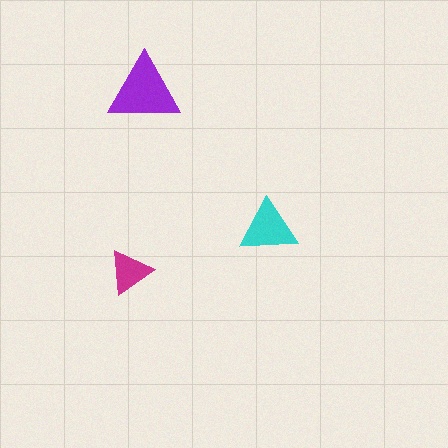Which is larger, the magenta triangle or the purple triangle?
The purple one.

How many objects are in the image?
There are 3 objects in the image.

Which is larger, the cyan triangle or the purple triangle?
The purple one.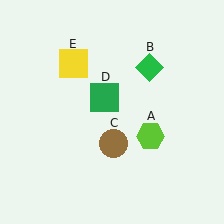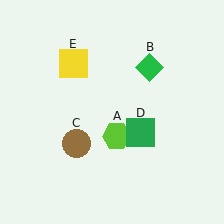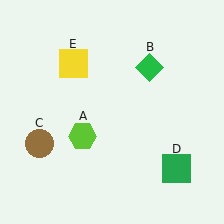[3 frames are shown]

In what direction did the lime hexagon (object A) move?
The lime hexagon (object A) moved left.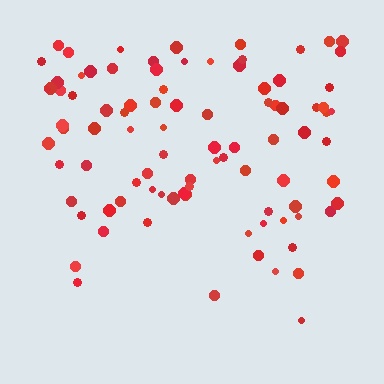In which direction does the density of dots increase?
From bottom to top, with the top side densest.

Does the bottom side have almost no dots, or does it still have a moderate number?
Still a moderate number, just noticeably fewer than the top.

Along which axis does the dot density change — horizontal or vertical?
Vertical.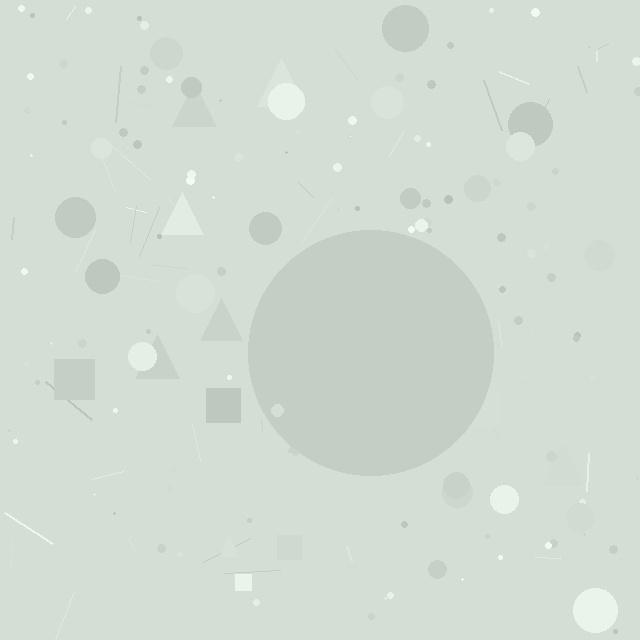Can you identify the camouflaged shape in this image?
The camouflaged shape is a circle.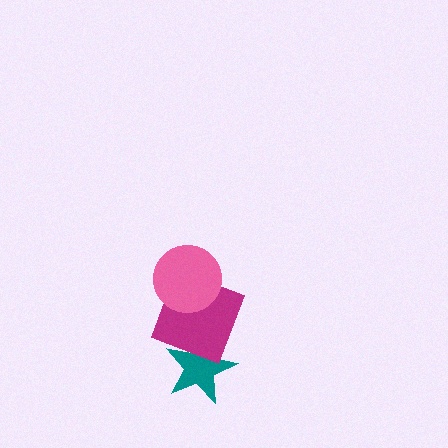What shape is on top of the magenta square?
The pink circle is on top of the magenta square.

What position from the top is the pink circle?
The pink circle is 1st from the top.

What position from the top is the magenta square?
The magenta square is 2nd from the top.